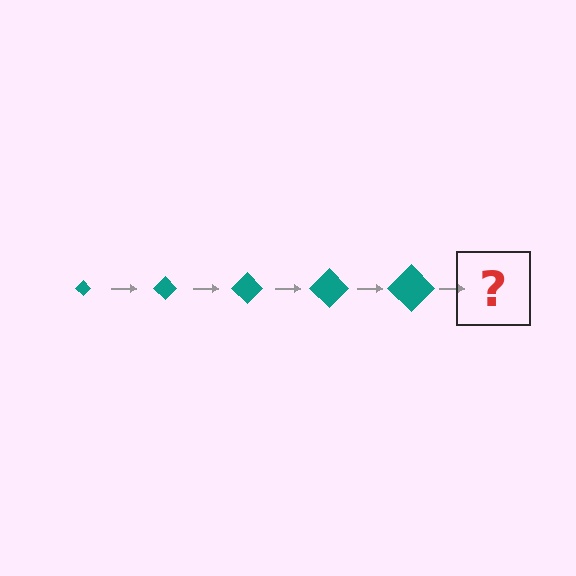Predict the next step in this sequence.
The next step is a teal diamond, larger than the previous one.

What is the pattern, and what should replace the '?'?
The pattern is that the diamond gets progressively larger each step. The '?' should be a teal diamond, larger than the previous one.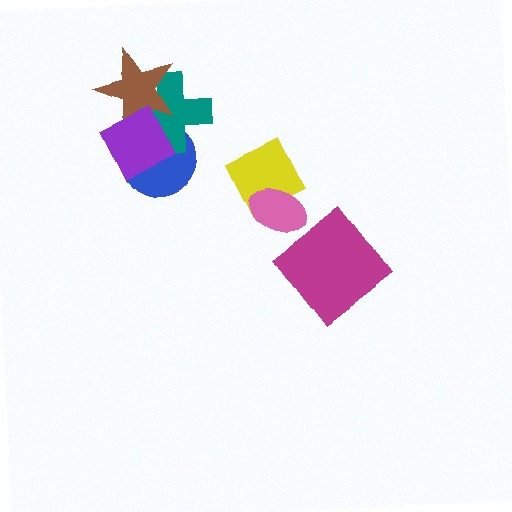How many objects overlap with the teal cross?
3 objects overlap with the teal cross.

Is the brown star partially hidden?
Yes, it is partially covered by another shape.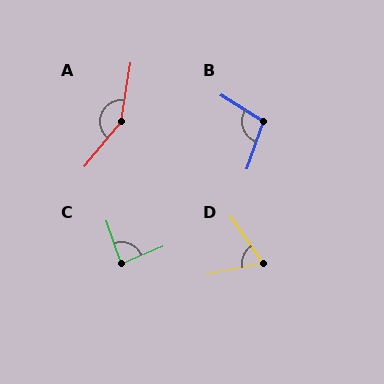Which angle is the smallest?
D, at approximately 67 degrees.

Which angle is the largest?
A, at approximately 150 degrees.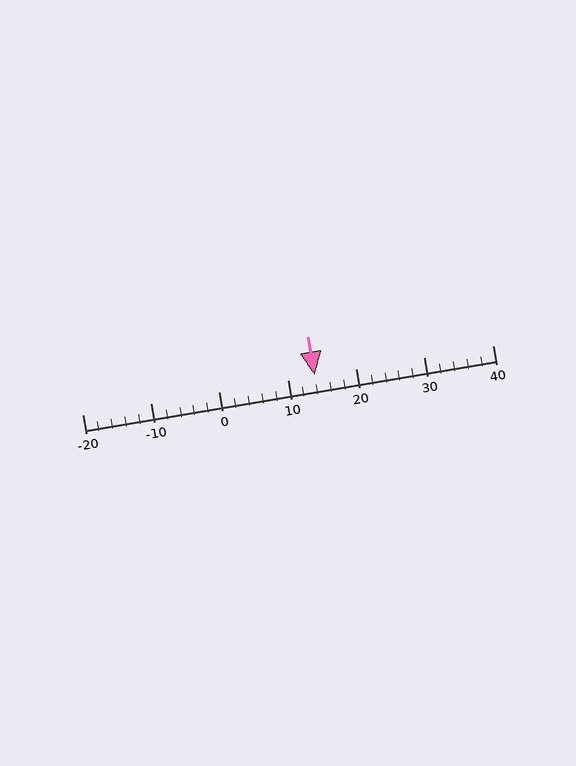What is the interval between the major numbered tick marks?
The major tick marks are spaced 10 units apart.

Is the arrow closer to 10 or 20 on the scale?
The arrow is closer to 10.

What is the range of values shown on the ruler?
The ruler shows values from -20 to 40.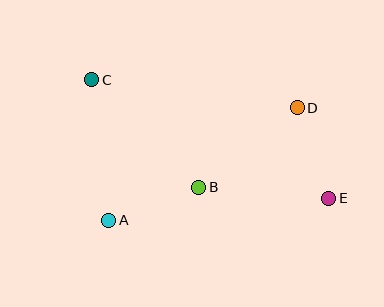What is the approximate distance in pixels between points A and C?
The distance between A and C is approximately 142 pixels.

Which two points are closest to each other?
Points D and E are closest to each other.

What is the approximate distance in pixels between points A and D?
The distance between A and D is approximately 220 pixels.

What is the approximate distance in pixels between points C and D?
The distance between C and D is approximately 208 pixels.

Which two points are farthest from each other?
Points C and E are farthest from each other.